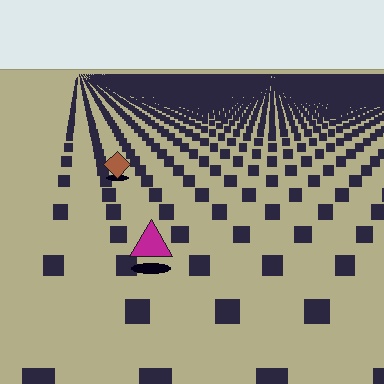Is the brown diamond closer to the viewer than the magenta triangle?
No. The magenta triangle is closer — you can tell from the texture gradient: the ground texture is coarser near it.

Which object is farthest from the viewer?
The brown diamond is farthest from the viewer. It appears smaller and the ground texture around it is denser.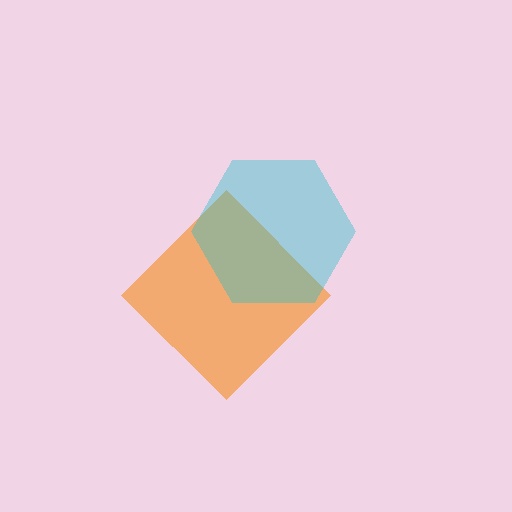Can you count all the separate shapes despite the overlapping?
Yes, there are 2 separate shapes.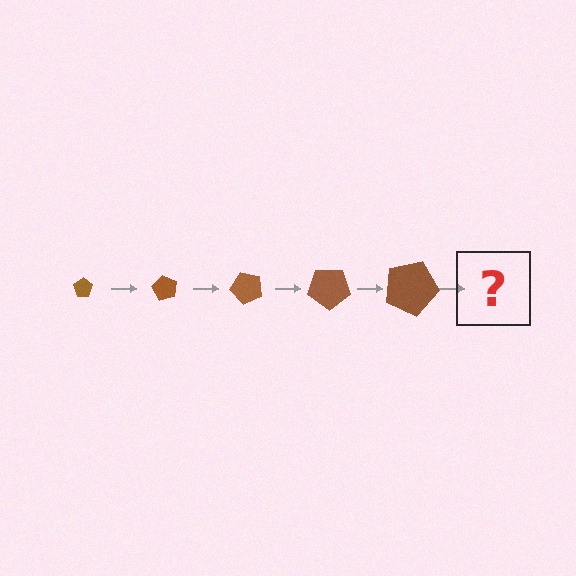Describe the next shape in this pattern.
It should be a pentagon, larger than the previous one and rotated 300 degrees from the start.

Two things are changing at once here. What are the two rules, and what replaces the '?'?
The two rules are that the pentagon grows larger each step and it rotates 60 degrees each step. The '?' should be a pentagon, larger than the previous one and rotated 300 degrees from the start.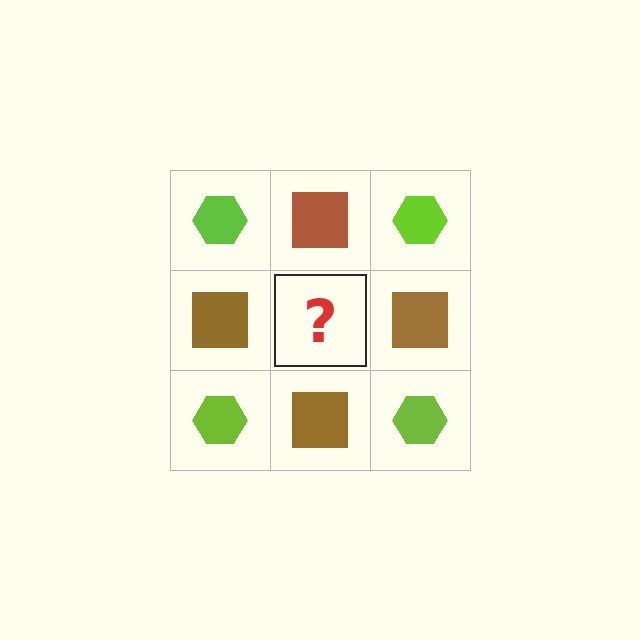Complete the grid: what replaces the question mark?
The question mark should be replaced with a lime hexagon.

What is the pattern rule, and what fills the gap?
The rule is that it alternates lime hexagon and brown square in a checkerboard pattern. The gap should be filled with a lime hexagon.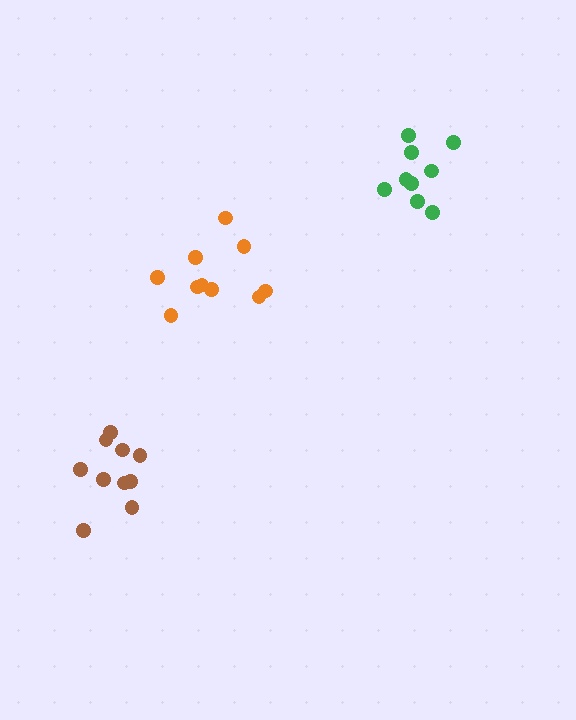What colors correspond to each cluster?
The clusters are colored: orange, brown, green.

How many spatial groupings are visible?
There are 3 spatial groupings.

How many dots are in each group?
Group 1: 10 dots, Group 2: 10 dots, Group 3: 9 dots (29 total).